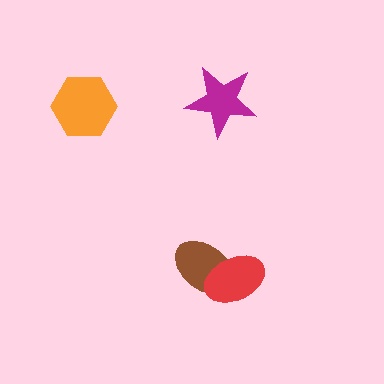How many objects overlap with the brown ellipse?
1 object overlaps with the brown ellipse.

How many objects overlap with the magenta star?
0 objects overlap with the magenta star.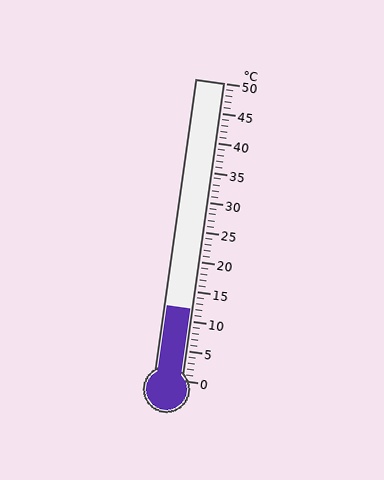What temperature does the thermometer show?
The thermometer shows approximately 12°C.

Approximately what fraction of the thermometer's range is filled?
The thermometer is filled to approximately 25% of its range.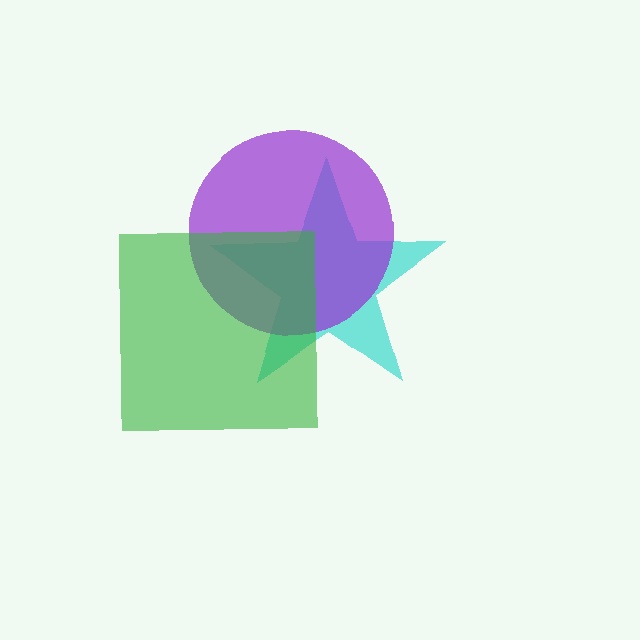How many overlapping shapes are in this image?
There are 3 overlapping shapes in the image.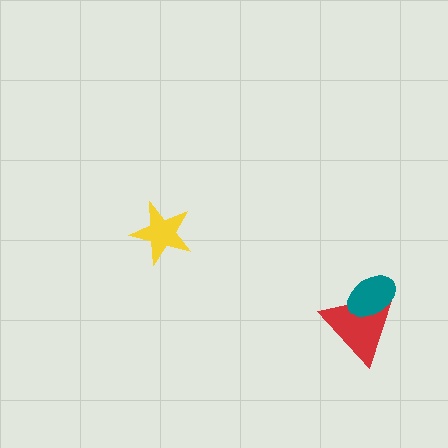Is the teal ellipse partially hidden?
No, no other shape covers it.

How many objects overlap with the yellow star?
0 objects overlap with the yellow star.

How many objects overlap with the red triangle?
1 object overlaps with the red triangle.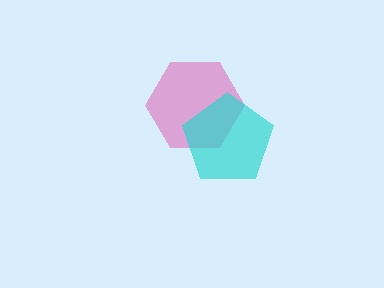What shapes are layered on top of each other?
The layered shapes are: a pink hexagon, a cyan pentagon.